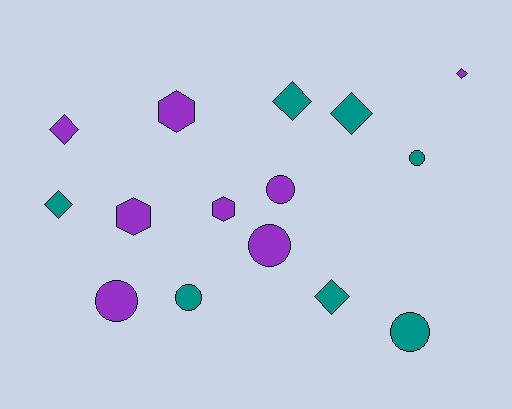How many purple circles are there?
There are 3 purple circles.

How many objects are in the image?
There are 15 objects.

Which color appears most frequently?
Purple, with 8 objects.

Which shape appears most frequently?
Circle, with 6 objects.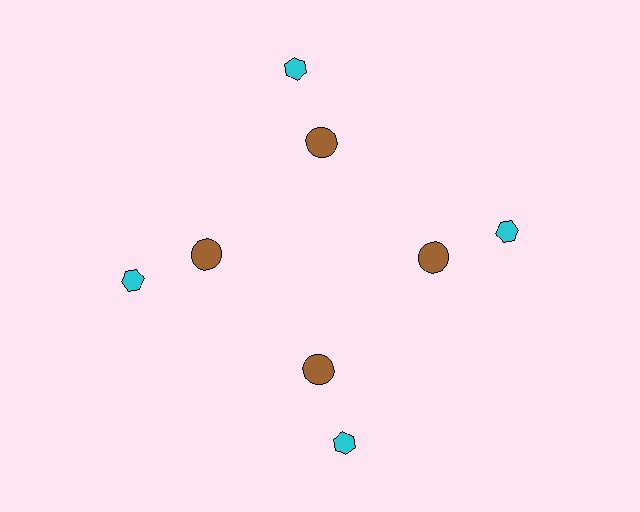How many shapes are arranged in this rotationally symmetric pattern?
There are 8 shapes, arranged in 4 groups of 2.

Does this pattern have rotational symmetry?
Yes, this pattern has 4-fold rotational symmetry. It looks the same after rotating 90 degrees around the center.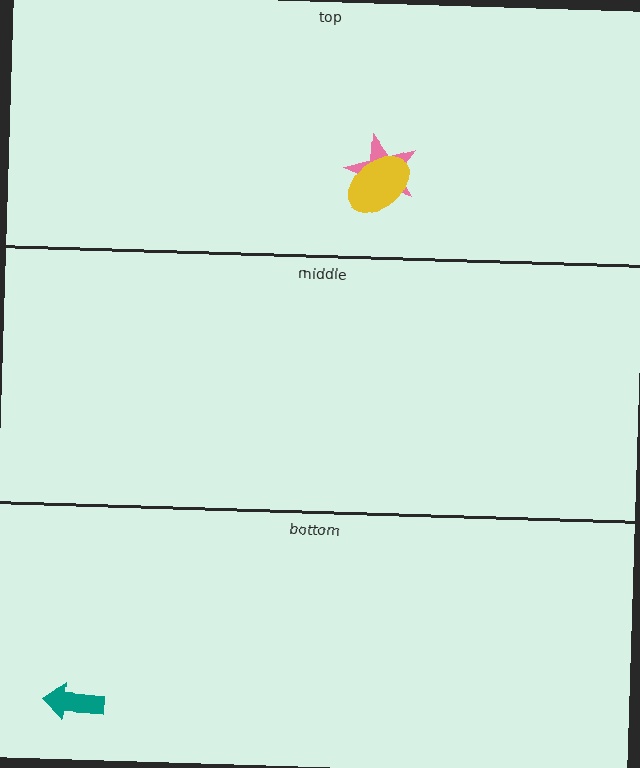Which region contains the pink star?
The top region.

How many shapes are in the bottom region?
1.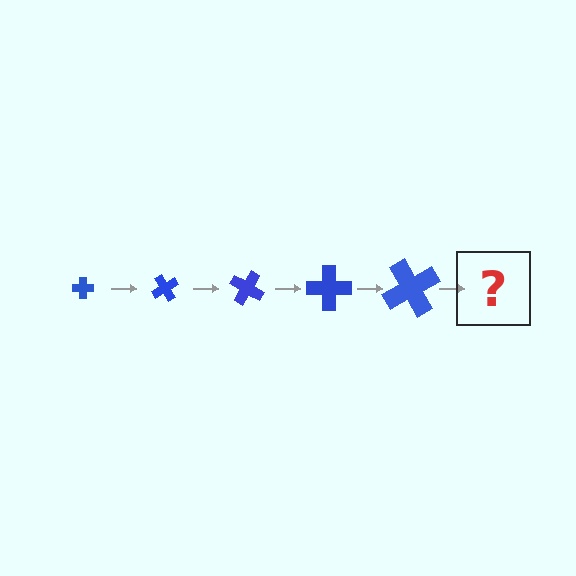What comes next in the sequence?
The next element should be a cross, larger than the previous one and rotated 300 degrees from the start.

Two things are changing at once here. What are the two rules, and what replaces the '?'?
The two rules are that the cross grows larger each step and it rotates 60 degrees each step. The '?' should be a cross, larger than the previous one and rotated 300 degrees from the start.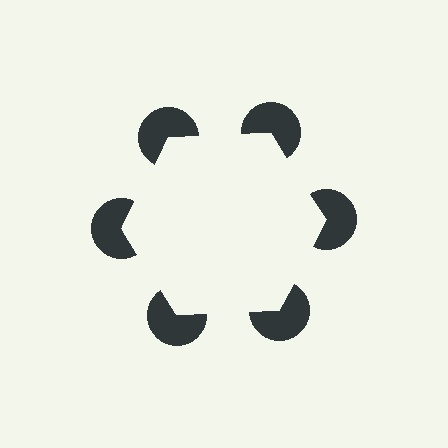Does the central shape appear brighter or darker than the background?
It typically appears slightly brighter than the background, even though no actual brightness change is drawn.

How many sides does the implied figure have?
6 sides.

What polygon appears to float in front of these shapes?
An illusory hexagon — its edges are inferred from the aligned wedge cuts in the pac-man discs, not physically drawn.